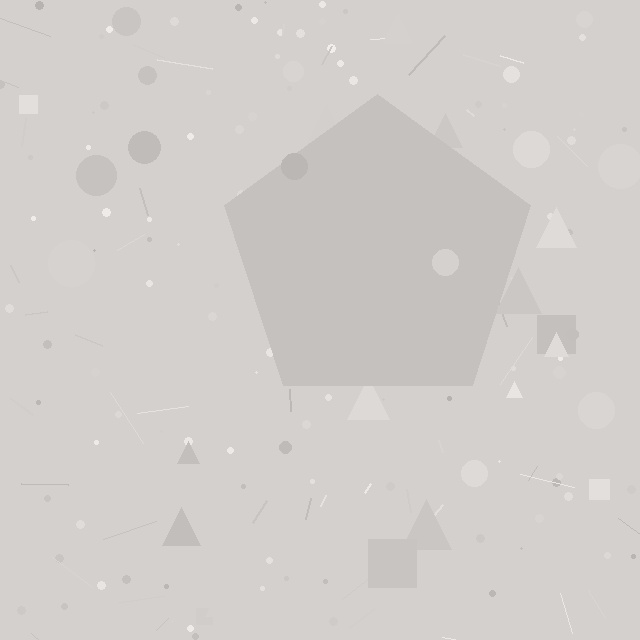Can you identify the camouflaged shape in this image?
The camouflaged shape is a pentagon.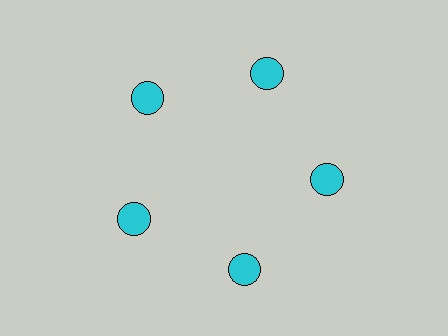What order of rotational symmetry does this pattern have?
This pattern has 5-fold rotational symmetry.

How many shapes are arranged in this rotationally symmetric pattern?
There are 5 shapes, arranged in 5 groups of 1.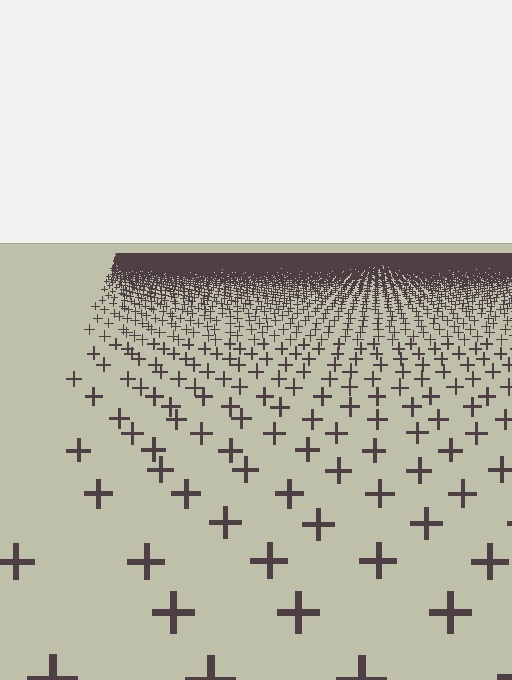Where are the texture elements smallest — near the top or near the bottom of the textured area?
Near the top.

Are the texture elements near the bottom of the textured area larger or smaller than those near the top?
Larger. Near the bottom, elements are closer to the viewer and appear at a bigger on-screen size.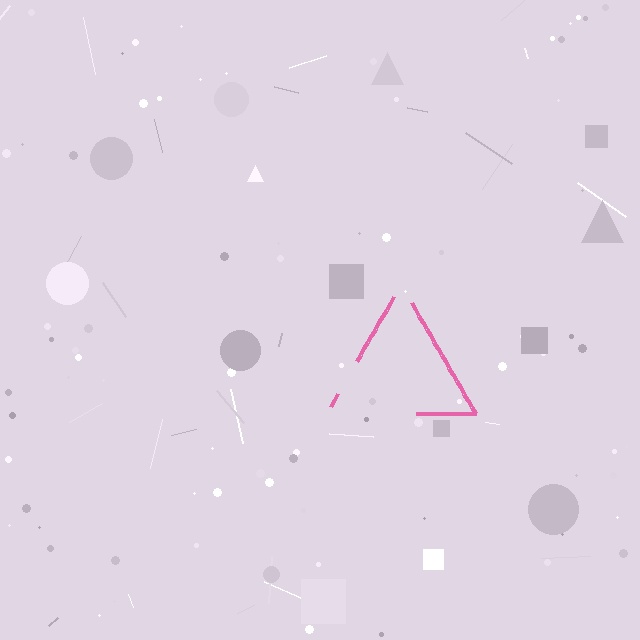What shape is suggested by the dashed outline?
The dashed outline suggests a triangle.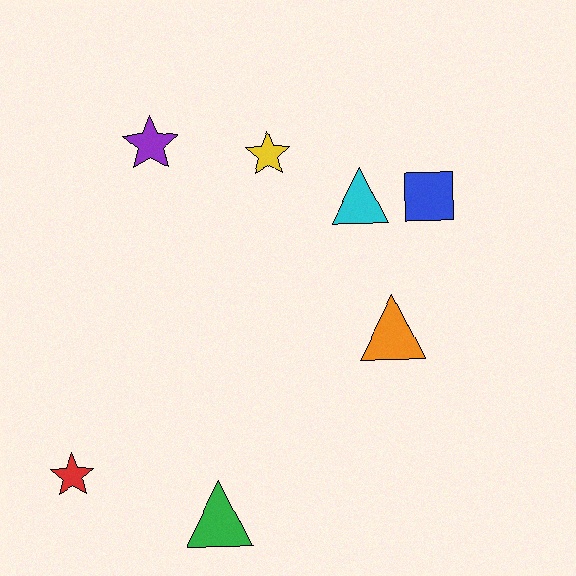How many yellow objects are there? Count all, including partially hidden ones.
There is 1 yellow object.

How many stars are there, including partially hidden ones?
There are 3 stars.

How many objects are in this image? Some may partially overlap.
There are 7 objects.